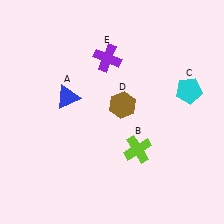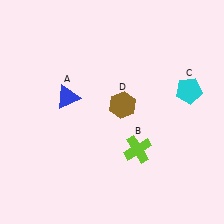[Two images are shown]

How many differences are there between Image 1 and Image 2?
There is 1 difference between the two images.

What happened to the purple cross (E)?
The purple cross (E) was removed in Image 2. It was in the top-left area of Image 1.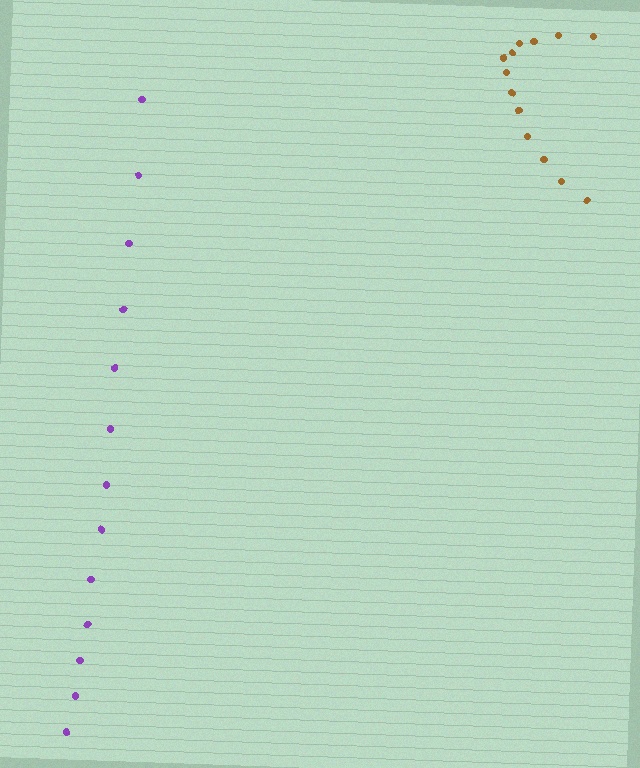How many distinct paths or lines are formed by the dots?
There are 2 distinct paths.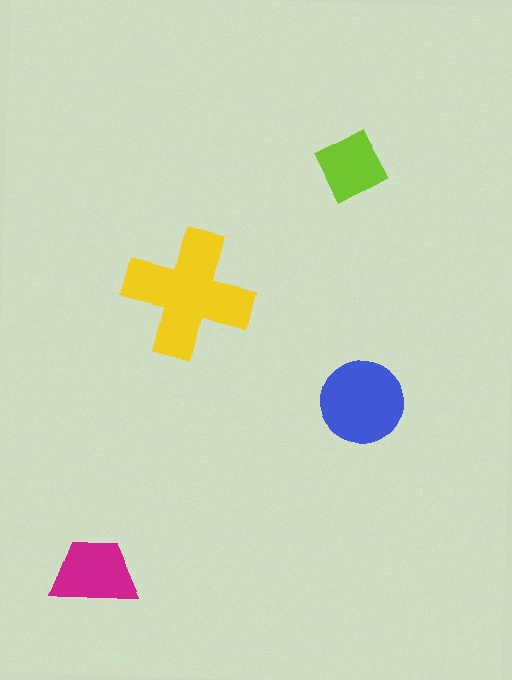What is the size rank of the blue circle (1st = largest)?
2nd.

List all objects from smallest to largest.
The lime diamond, the magenta trapezoid, the blue circle, the yellow cross.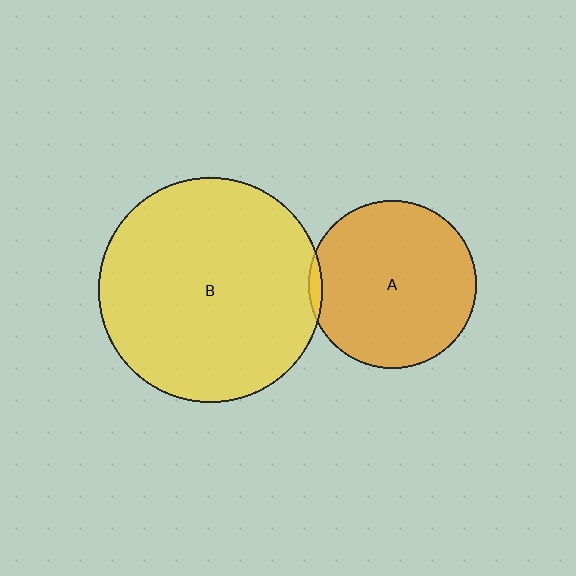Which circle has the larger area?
Circle B (yellow).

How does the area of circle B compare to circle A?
Approximately 1.8 times.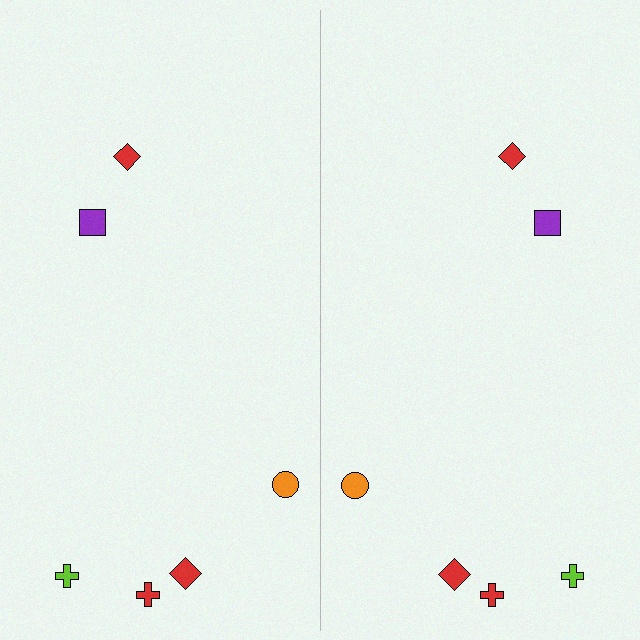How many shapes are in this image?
There are 12 shapes in this image.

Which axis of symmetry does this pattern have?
The pattern has a vertical axis of symmetry running through the center of the image.